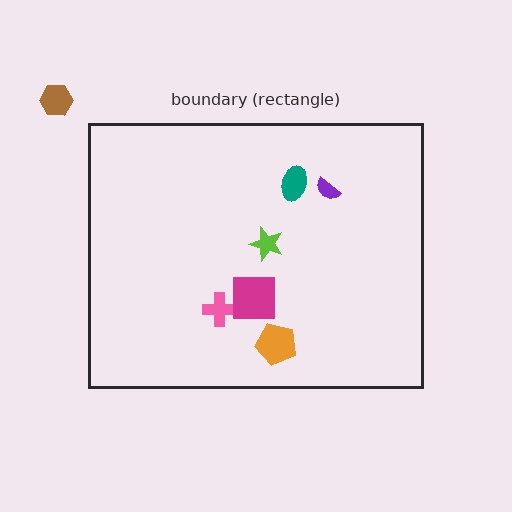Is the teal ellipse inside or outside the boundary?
Inside.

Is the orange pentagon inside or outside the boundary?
Inside.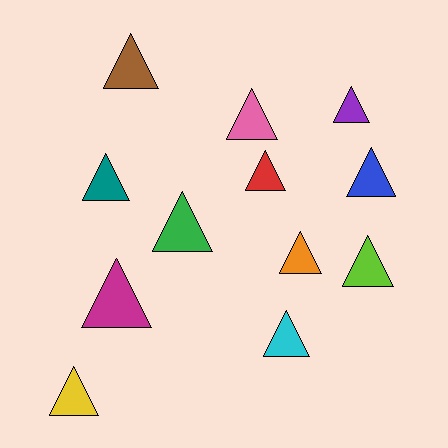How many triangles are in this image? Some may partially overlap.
There are 12 triangles.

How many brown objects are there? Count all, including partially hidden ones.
There is 1 brown object.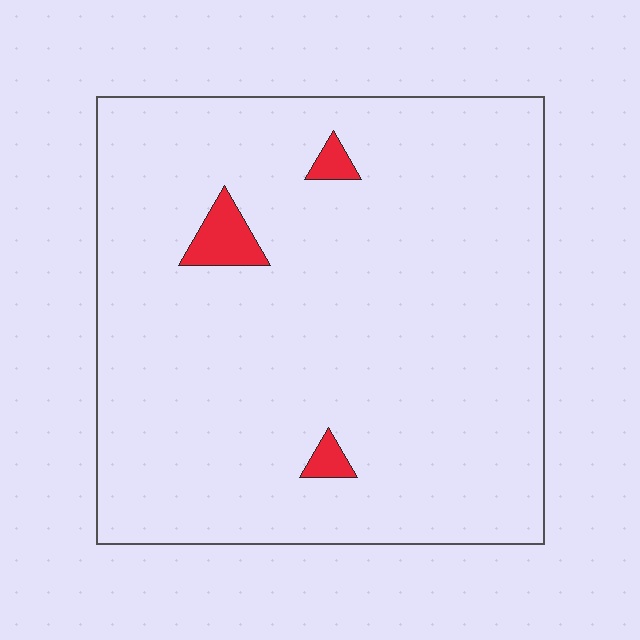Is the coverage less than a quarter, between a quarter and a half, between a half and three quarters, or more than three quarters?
Less than a quarter.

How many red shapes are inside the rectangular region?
3.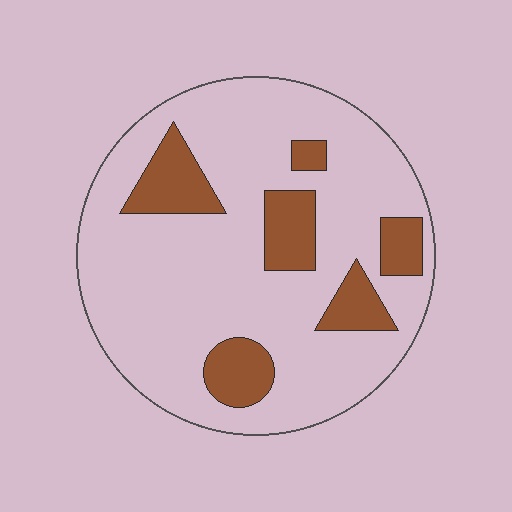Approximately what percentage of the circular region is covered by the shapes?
Approximately 20%.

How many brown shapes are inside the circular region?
6.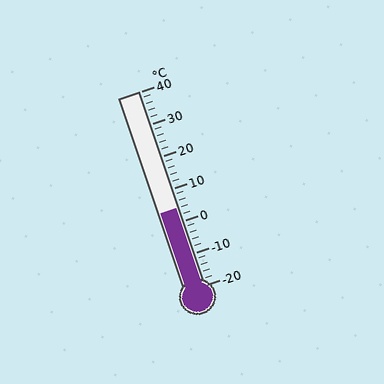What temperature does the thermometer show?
The thermometer shows approximately 4°C.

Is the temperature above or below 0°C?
The temperature is above 0°C.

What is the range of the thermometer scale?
The thermometer scale ranges from -20°C to 40°C.